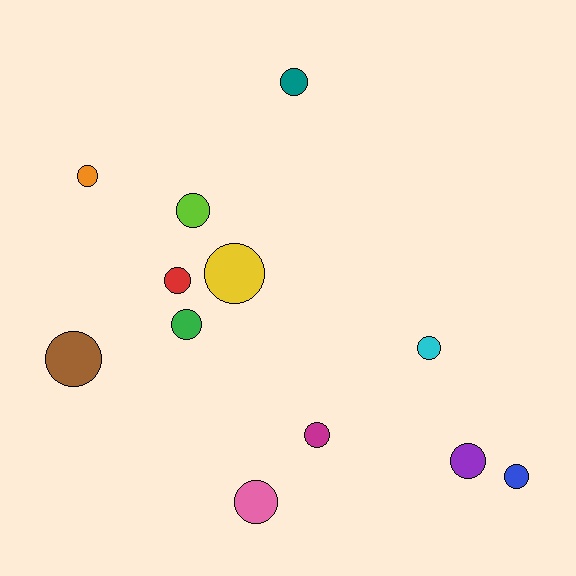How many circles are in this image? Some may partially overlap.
There are 12 circles.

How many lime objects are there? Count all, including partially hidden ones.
There is 1 lime object.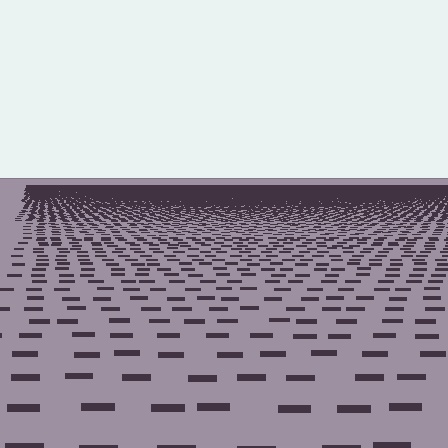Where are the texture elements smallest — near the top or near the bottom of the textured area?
Near the top.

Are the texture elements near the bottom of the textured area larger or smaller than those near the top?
Larger. Near the bottom, elements are closer to the viewer and appear at a bigger on-screen size.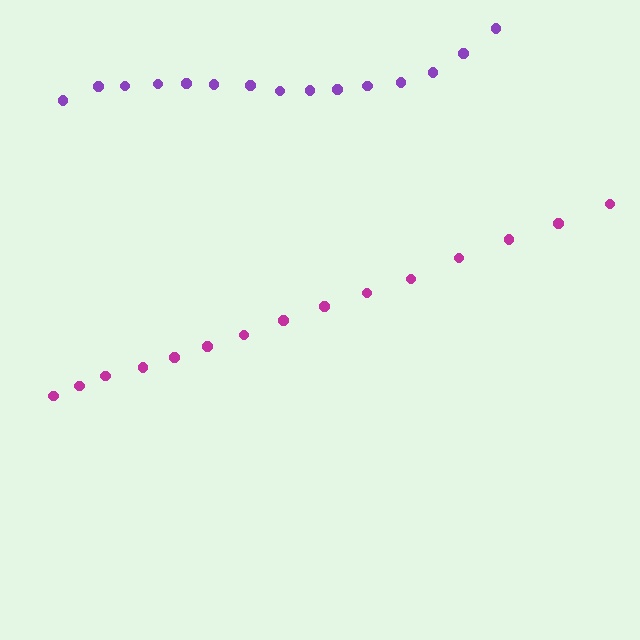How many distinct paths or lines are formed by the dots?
There are 2 distinct paths.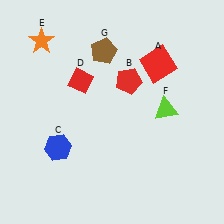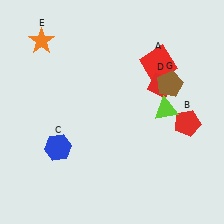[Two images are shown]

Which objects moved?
The objects that moved are: the red pentagon (B), the red diamond (D), the brown pentagon (G).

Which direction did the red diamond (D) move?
The red diamond (D) moved right.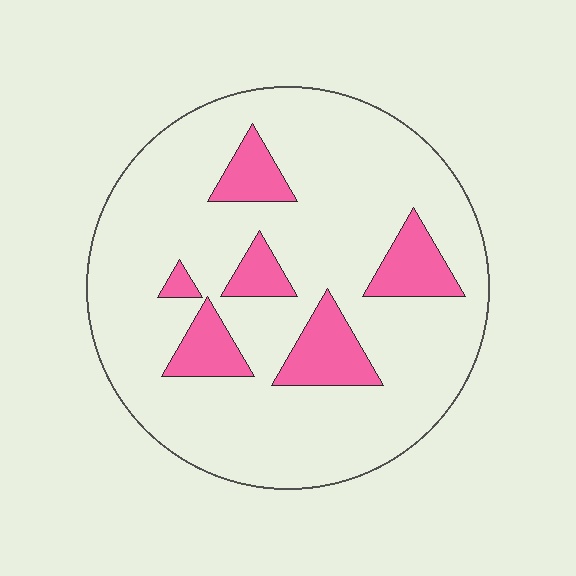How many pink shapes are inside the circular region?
6.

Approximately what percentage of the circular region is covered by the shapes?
Approximately 15%.